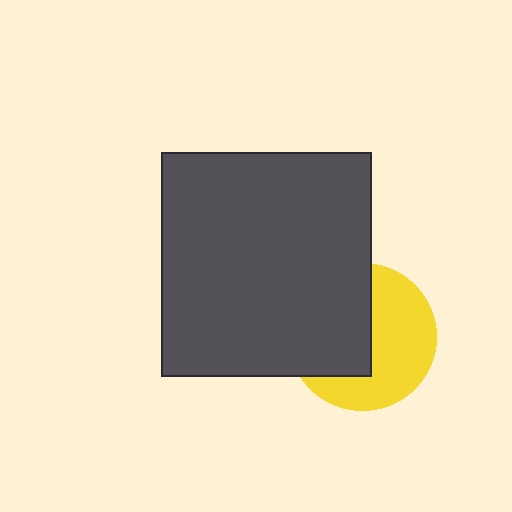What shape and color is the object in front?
The object in front is a dark gray rectangle.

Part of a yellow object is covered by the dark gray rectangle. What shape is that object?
It is a circle.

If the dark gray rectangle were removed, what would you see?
You would see the complete yellow circle.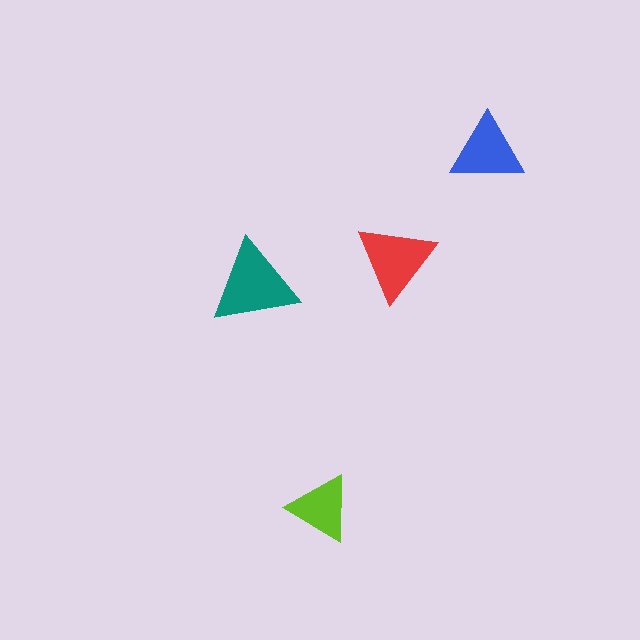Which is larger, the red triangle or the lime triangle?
The red one.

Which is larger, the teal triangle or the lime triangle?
The teal one.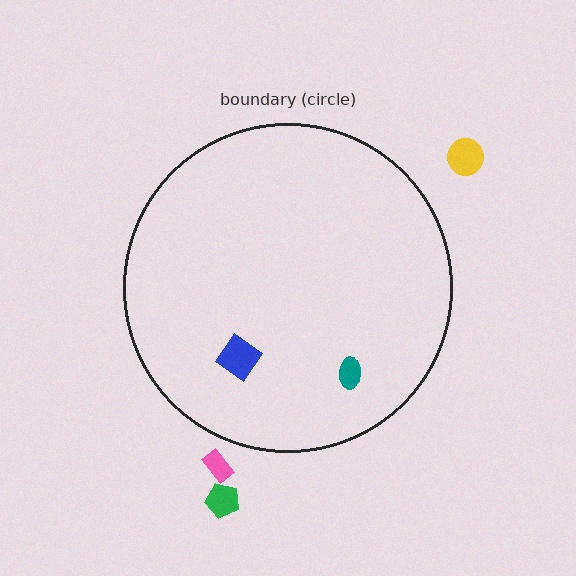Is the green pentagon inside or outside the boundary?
Outside.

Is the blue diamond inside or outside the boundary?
Inside.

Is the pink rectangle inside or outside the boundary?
Outside.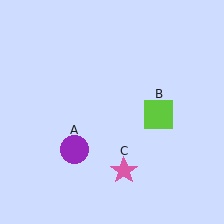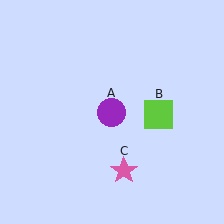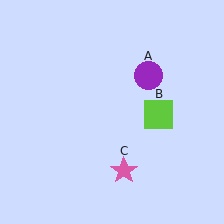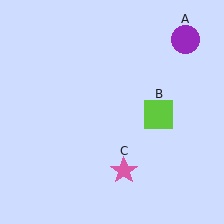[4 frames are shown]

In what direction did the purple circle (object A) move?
The purple circle (object A) moved up and to the right.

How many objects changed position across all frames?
1 object changed position: purple circle (object A).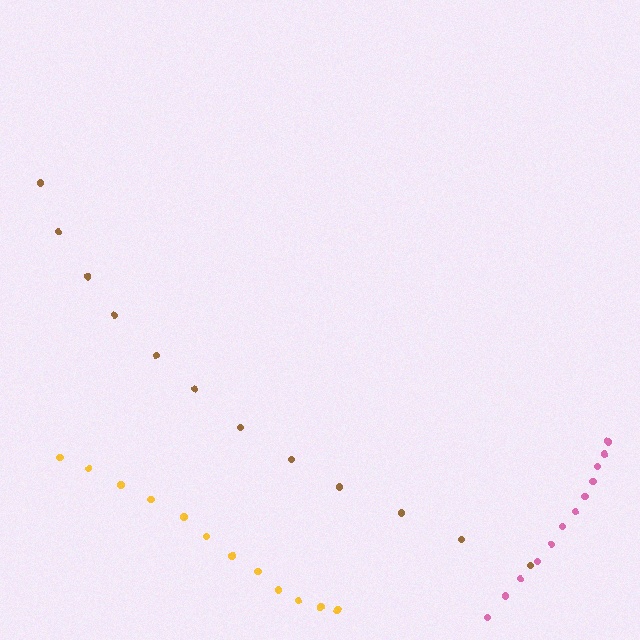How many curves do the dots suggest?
There are 3 distinct paths.